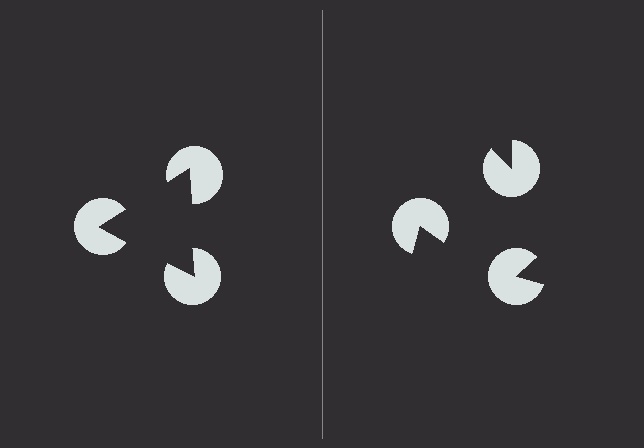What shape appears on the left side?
An illusory triangle.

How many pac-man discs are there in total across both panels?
6 — 3 on each side.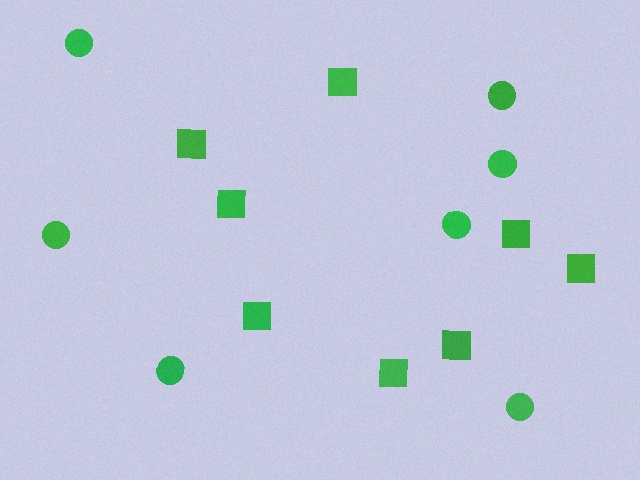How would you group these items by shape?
There are 2 groups: one group of circles (7) and one group of squares (8).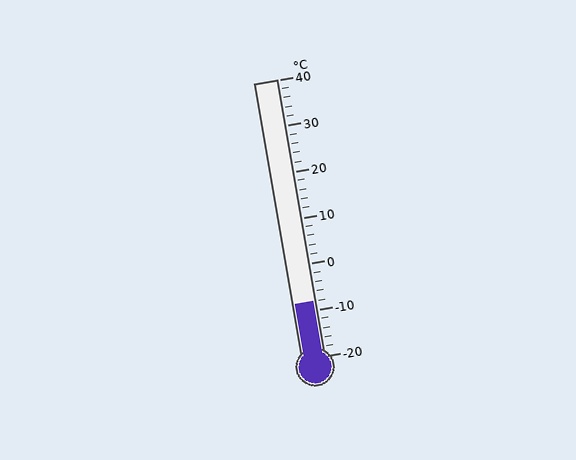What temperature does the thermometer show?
The thermometer shows approximately -8°C.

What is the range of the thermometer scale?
The thermometer scale ranges from -20°C to 40°C.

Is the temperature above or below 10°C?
The temperature is below 10°C.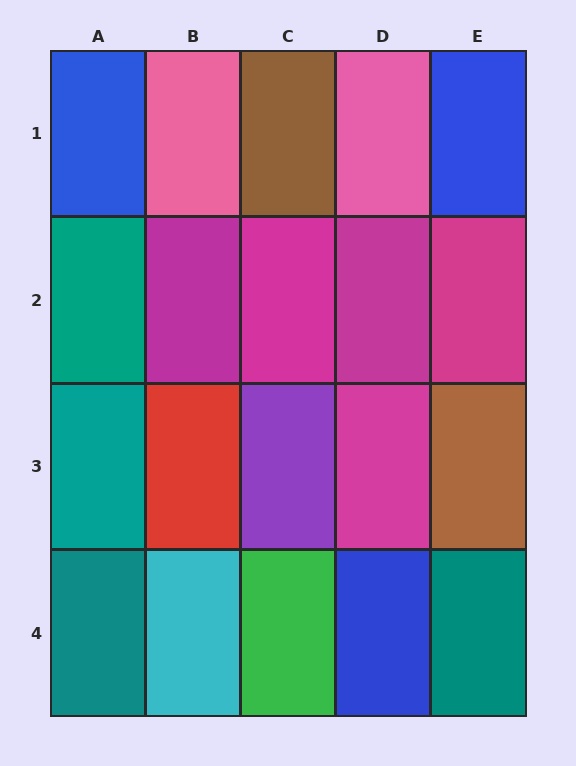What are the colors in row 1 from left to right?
Blue, pink, brown, pink, blue.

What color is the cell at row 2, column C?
Magenta.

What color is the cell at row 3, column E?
Brown.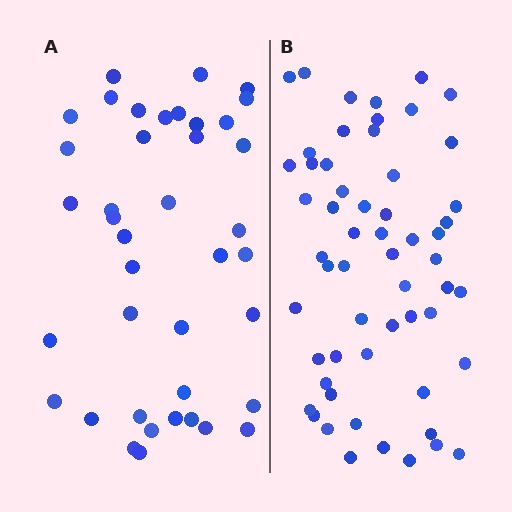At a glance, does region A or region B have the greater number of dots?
Region B (the right region) has more dots.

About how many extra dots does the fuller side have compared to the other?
Region B has approximately 15 more dots than region A.